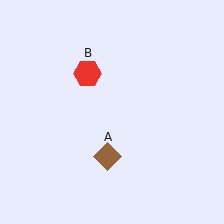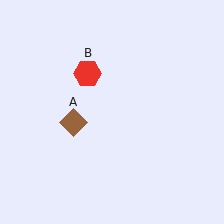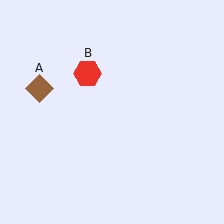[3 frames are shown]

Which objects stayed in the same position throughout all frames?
Red hexagon (object B) remained stationary.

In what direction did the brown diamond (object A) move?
The brown diamond (object A) moved up and to the left.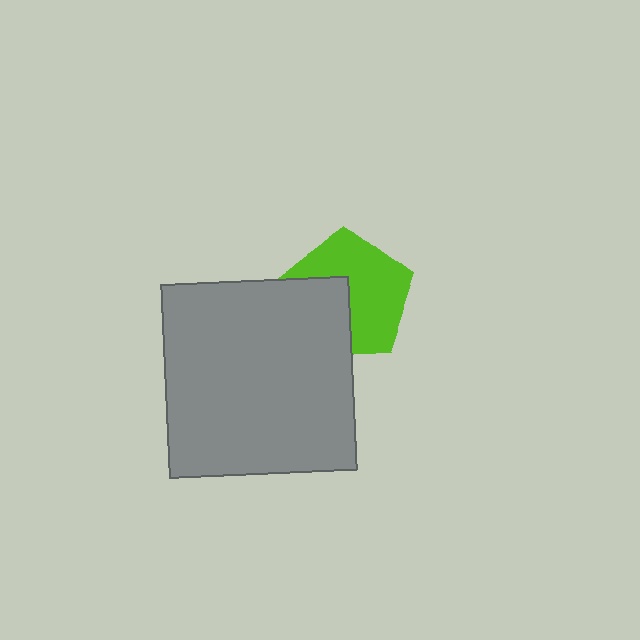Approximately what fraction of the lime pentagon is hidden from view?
Roughly 38% of the lime pentagon is hidden behind the gray rectangle.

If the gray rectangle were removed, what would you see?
You would see the complete lime pentagon.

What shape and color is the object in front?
The object in front is a gray rectangle.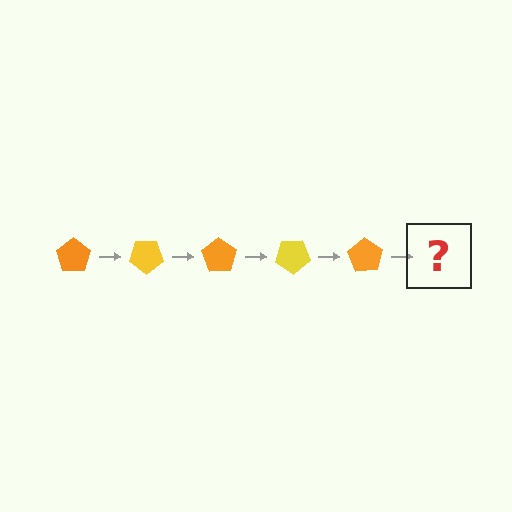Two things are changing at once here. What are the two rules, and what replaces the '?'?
The two rules are that it rotates 35 degrees each step and the color cycles through orange and yellow. The '?' should be a yellow pentagon, rotated 175 degrees from the start.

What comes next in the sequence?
The next element should be a yellow pentagon, rotated 175 degrees from the start.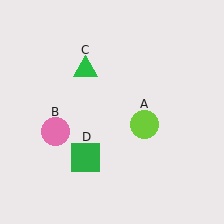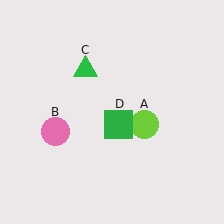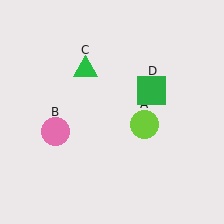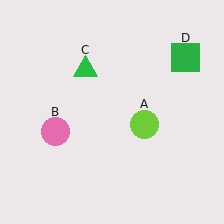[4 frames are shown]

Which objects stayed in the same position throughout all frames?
Lime circle (object A) and pink circle (object B) and green triangle (object C) remained stationary.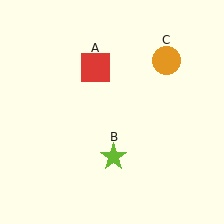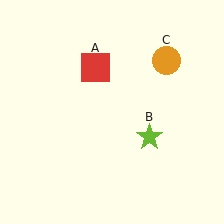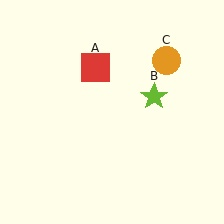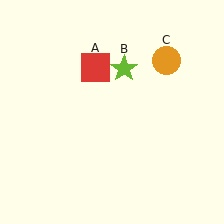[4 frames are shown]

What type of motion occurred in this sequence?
The lime star (object B) rotated counterclockwise around the center of the scene.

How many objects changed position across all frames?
1 object changed position: lime star (object B).